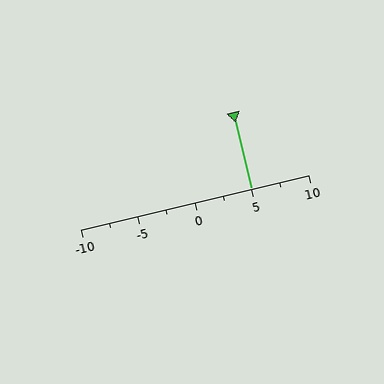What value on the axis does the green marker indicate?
The marker indicates approximately 5.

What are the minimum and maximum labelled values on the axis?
The axis runs from -10 to 10.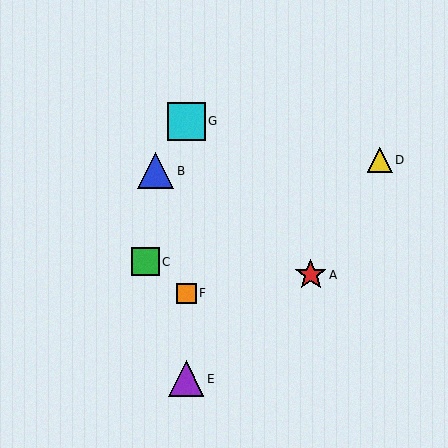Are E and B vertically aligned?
No, E is at x≈186 and B is at x≈156.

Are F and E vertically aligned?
Yes, both are at x≈186.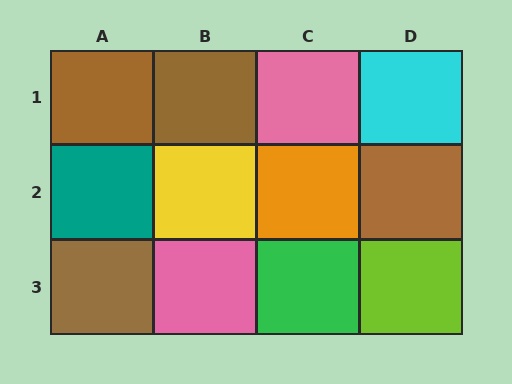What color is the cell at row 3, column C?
Green.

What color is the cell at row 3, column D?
Lime.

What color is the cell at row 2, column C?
Orange.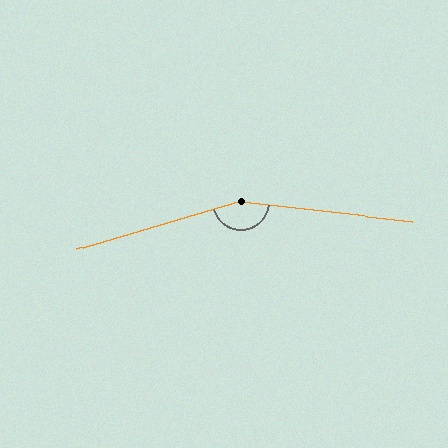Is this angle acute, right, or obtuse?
It is obtuse.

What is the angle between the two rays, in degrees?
Approximately 157 degrees.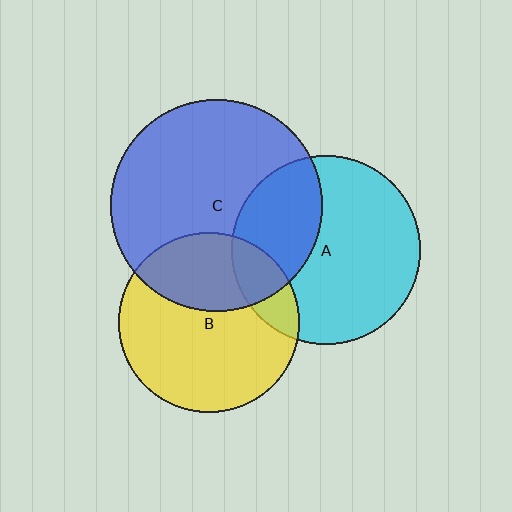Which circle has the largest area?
Circle C (blue).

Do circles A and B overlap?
Yes.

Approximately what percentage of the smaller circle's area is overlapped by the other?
Approximately 15%.